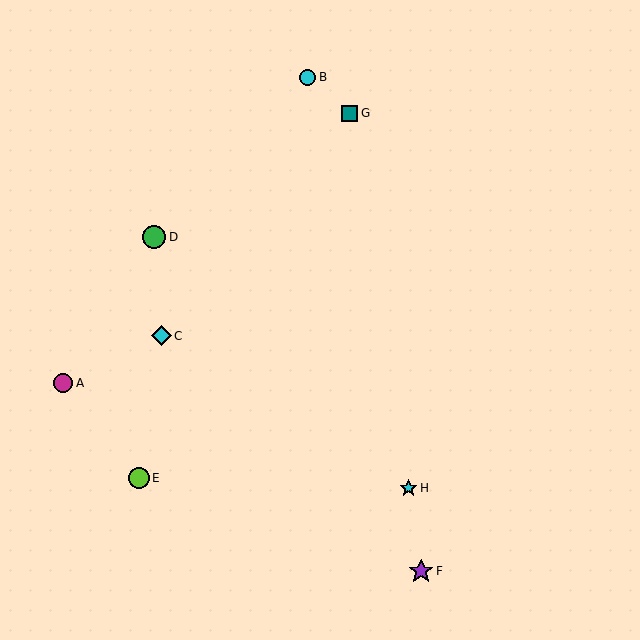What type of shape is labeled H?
Shape H is a cyan star.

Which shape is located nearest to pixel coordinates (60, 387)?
The magenta circle (labeled A) at (63, 383) is nearest to that location.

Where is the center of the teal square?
The center of the teal square is at (350, 113).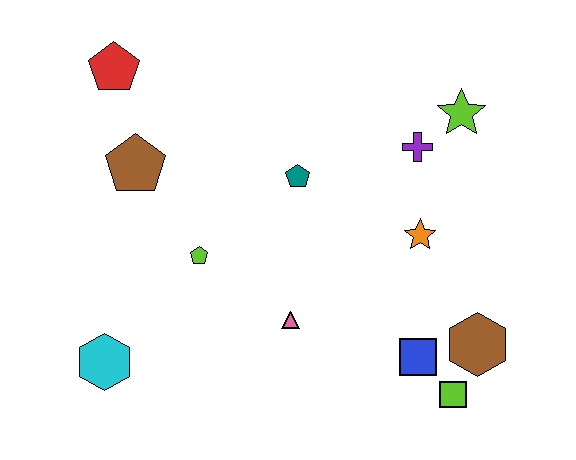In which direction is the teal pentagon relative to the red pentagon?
The teal pentagon is to the right of the red pentagon.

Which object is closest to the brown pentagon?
The red pentagon is closest to the brown pentagon.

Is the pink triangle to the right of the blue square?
No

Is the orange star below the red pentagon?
Yes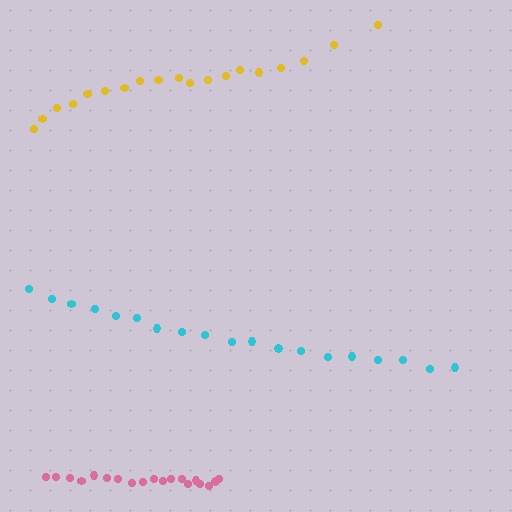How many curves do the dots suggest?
There are 3 distinct paths.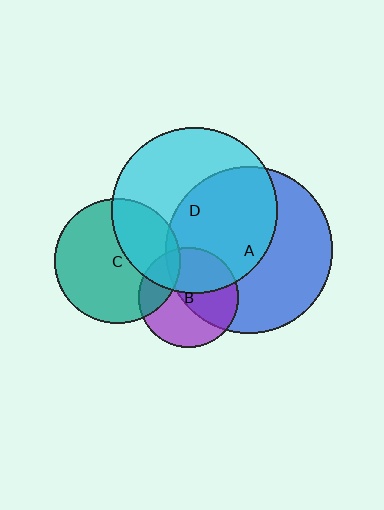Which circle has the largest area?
Circle A (blue).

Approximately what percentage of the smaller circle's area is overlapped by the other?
Approximately 40%.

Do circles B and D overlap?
Yes.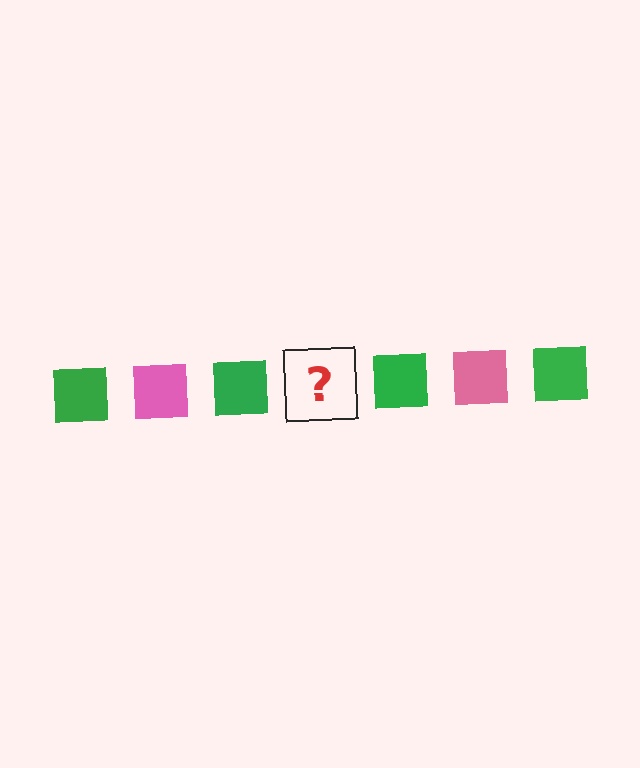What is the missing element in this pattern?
The missing element is a pink square.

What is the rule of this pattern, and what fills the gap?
The rule is that the pattern cycles through green, pink squares. The gap should be filled with a pink square.